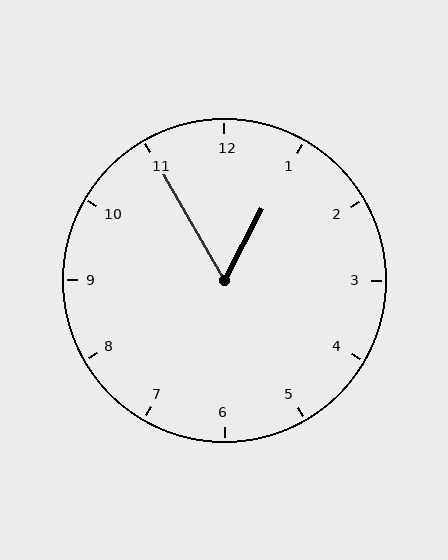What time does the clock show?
12:55.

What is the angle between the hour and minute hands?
Approximately 58 degrees.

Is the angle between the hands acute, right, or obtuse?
It is acute.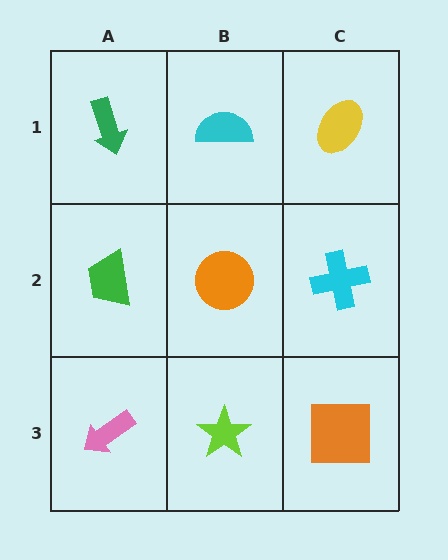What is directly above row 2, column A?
A green arrow.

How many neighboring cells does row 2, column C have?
3.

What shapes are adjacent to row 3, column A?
A green trapezoid (row 2, column A), a lime star (row 3, column B).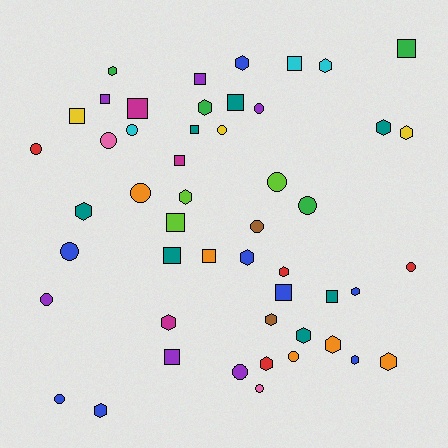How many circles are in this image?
There are 16 circles.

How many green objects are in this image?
There are 4 green objects.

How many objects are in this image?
There are 50 objects.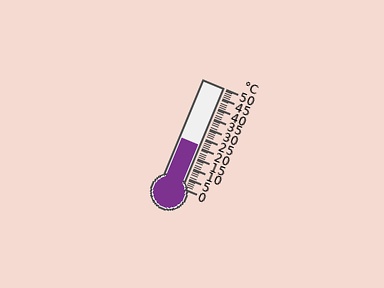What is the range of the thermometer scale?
The thermometer scale ranges from 0°C to 50°C.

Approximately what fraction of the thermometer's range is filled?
The thermometer is filled to approximately 40% of its range.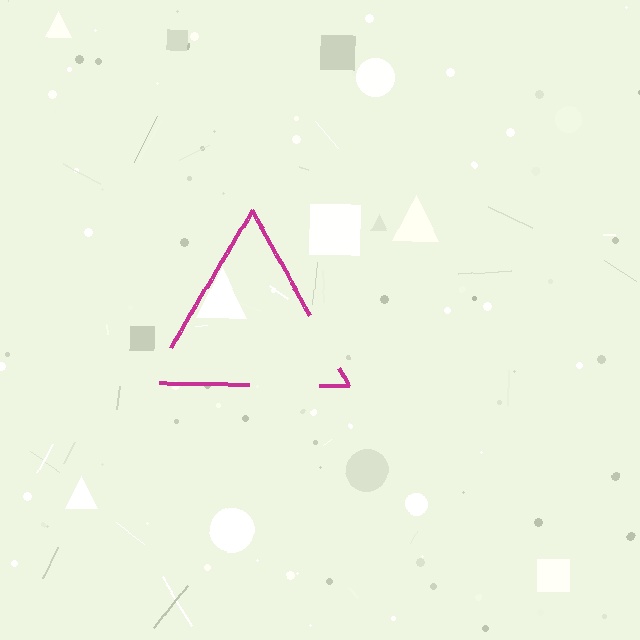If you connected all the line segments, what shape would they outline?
They would outline a triangle.